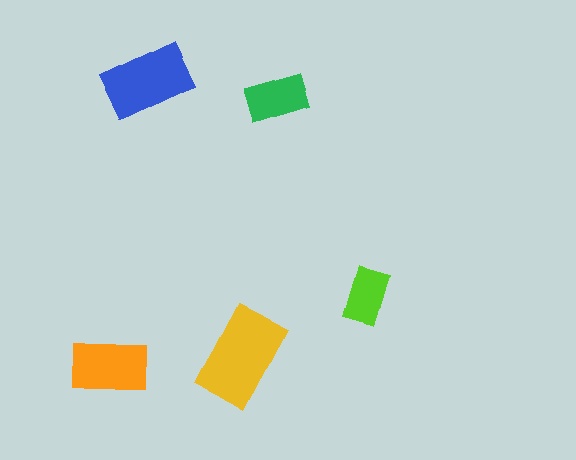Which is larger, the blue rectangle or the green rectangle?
The blue one.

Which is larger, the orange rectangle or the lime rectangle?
The orange one.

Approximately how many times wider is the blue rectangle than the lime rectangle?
About 1.5 times wider.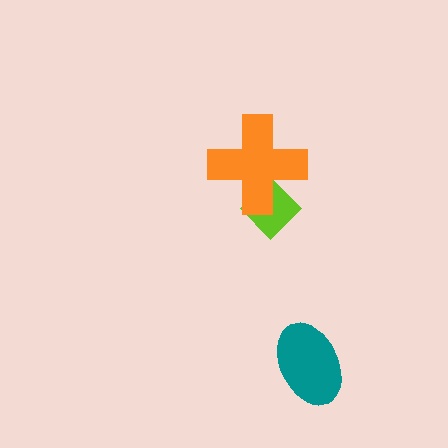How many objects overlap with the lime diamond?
1 object overlaps with the lime diamond.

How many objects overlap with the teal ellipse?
0 objects overlap with the teal ellipse.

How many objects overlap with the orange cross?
1 object overlaps with the orange cross.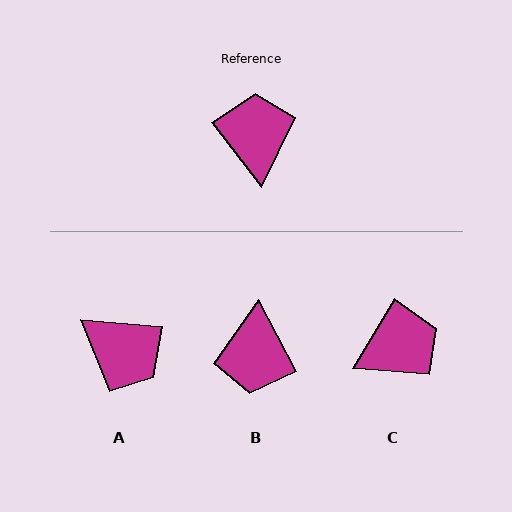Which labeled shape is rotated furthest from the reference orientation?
B, about 170 degrees away.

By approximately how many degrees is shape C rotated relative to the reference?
Approximately 69 degrees clockwise.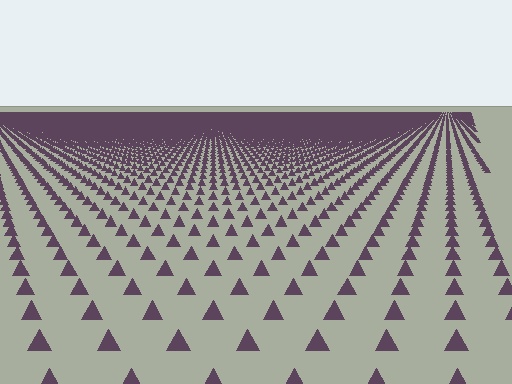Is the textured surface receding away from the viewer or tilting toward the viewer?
The surface is receding away from the viewer. Texture elements get smaller and denser toward the top.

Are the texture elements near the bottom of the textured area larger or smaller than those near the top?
Larger. Near the bottom, elements are closer to the viewer and appear at a bigger on-screen size.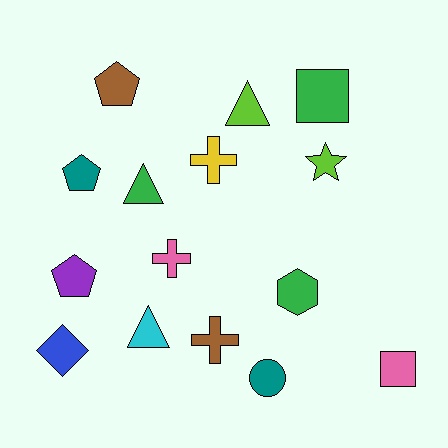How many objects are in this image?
There are 15 objects.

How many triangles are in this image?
There are 3 triangles.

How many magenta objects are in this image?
There are no magenta objects.